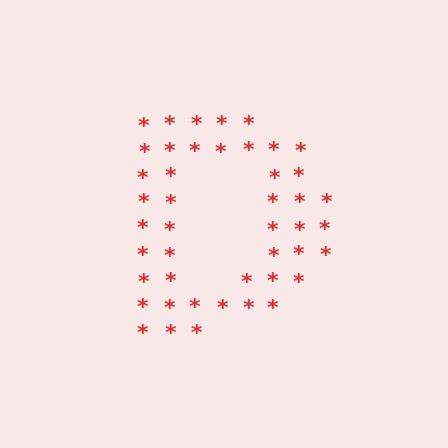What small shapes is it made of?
It is made of small asterisks.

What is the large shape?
The large shape is the letter D.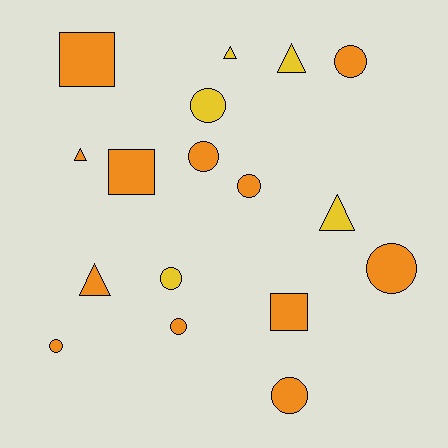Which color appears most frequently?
Orange, with 12 objects.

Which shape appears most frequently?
Circle, with 9 objects.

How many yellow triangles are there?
There are 3 yellow triangles.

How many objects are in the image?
There are 17 objects.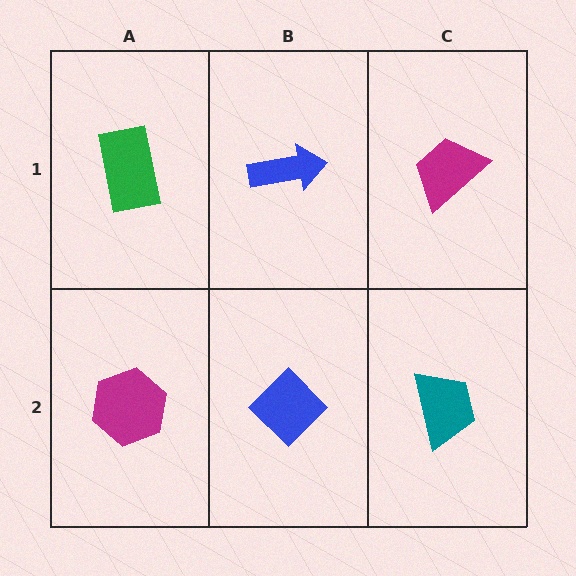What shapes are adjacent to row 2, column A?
A green rectangle (row 1, column A), a blue diamond (row 2, column B).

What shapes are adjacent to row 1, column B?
A blue diamond (row 2, column B), a green rectangle (row 1, column A), a magenta trapezoid (row 1, column C).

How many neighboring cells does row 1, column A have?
2.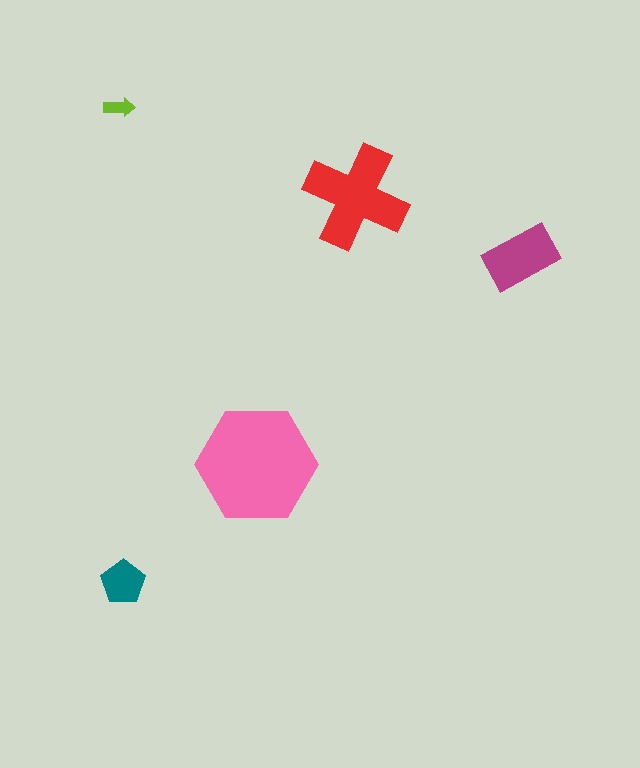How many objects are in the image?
There are 5 objects in the image.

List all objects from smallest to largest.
The lime arrow, the teal pentagon, the magenta rectangle, the red cross, the pink hexagon.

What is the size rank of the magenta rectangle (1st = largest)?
3rd.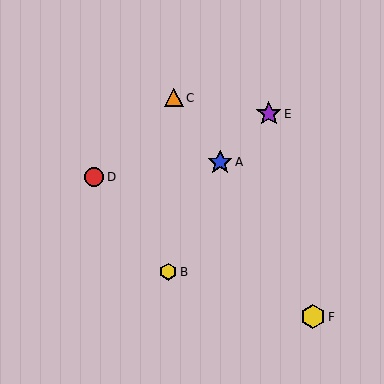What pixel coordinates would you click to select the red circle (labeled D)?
Click at (94, 177) to select the red circle D.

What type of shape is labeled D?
Shape D is a red circle.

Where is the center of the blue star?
The center of the blue star is at (220, 162).